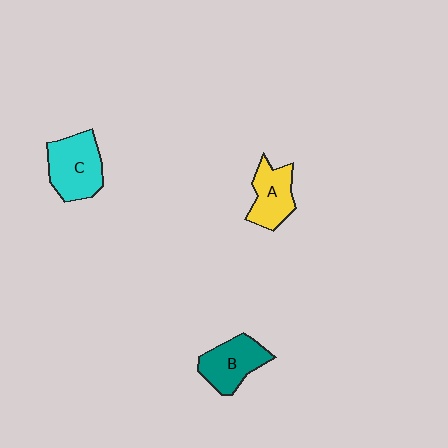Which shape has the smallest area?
Shape A (yellow).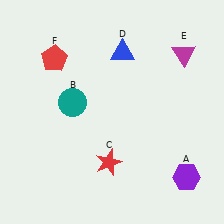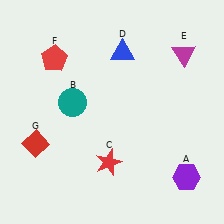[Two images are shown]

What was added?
A red diamond (G) was added in Image 2.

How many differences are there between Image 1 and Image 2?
There is 1 difference between the two images.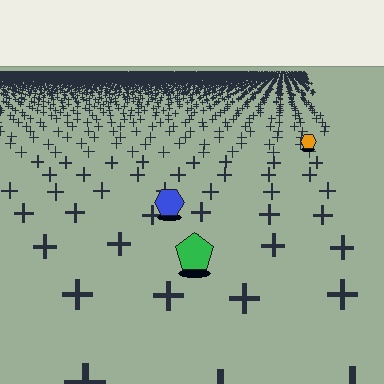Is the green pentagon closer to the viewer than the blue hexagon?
Yes. The green pentagon is closer — you can tell from the texture gradient: the ground texture is coarser near it.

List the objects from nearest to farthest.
From nearest to farthest: the green pentagon, the blue hexagon, the orange hexagon.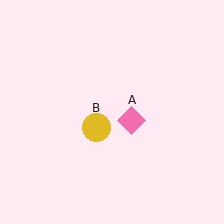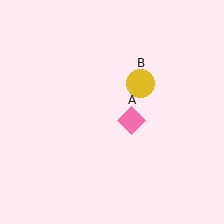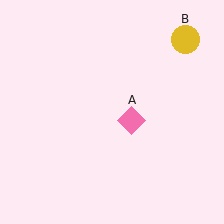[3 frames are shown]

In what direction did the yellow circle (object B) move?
The yellow circle (object B) moved up and to the right.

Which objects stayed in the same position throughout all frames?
Pink diamond (object A) remained stationary.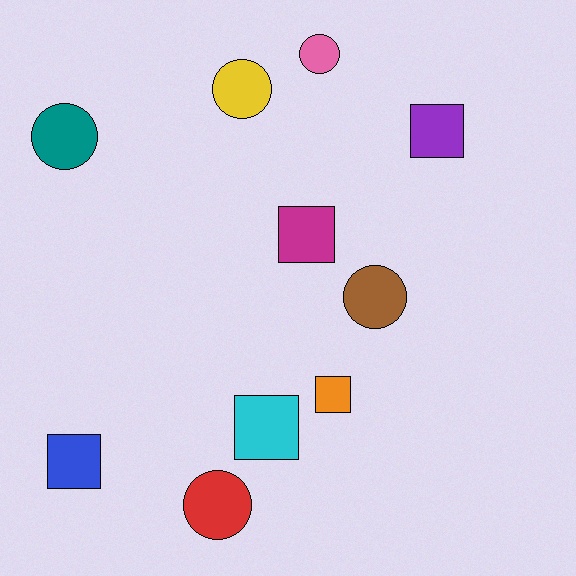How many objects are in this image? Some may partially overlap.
There are 10 objects.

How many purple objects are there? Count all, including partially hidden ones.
There is 1 purple object.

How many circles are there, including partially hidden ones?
There are 5 circles.